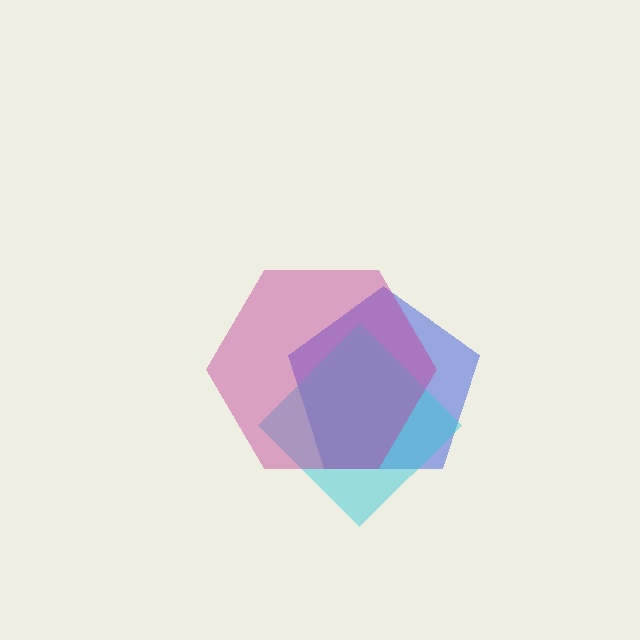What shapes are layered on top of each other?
The layered shapes are: a blue pentagon, a cyan diamond, a magenta hexagon.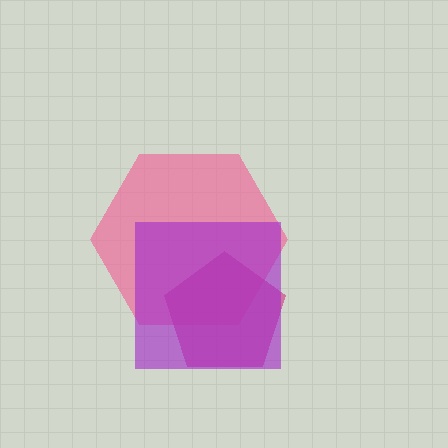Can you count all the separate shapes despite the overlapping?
Yes, there are 3 separate shapes.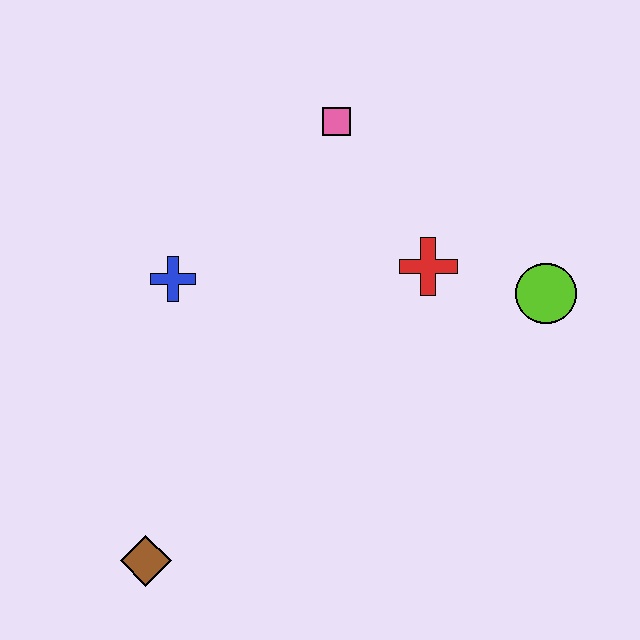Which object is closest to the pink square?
The red cross is closest to the pink square.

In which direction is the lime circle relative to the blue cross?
The lime circle is to the right of the blue cross.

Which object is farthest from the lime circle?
The brown diamond is farthest from the lime circle.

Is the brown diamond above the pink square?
No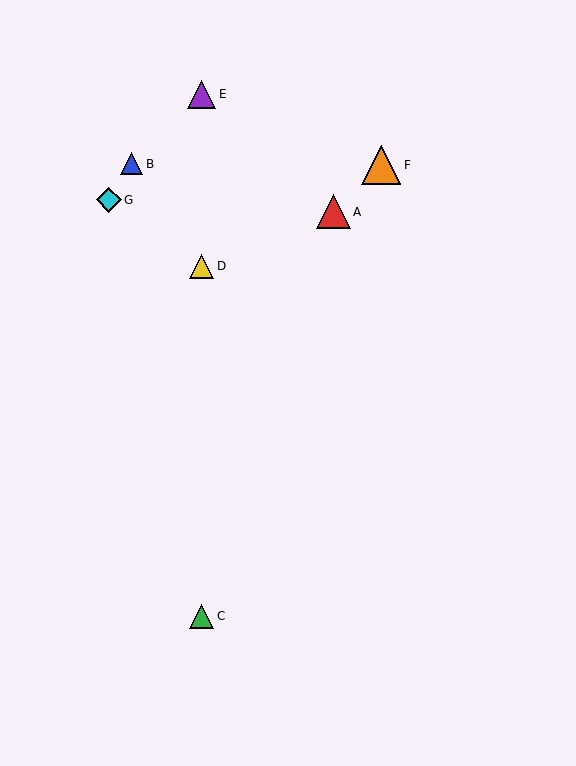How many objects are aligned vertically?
3 objects (C, D, E) are aligned vertically.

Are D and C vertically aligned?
Yes, both are at x≈202.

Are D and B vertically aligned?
No, D is at x≈202 and B is at x≈132.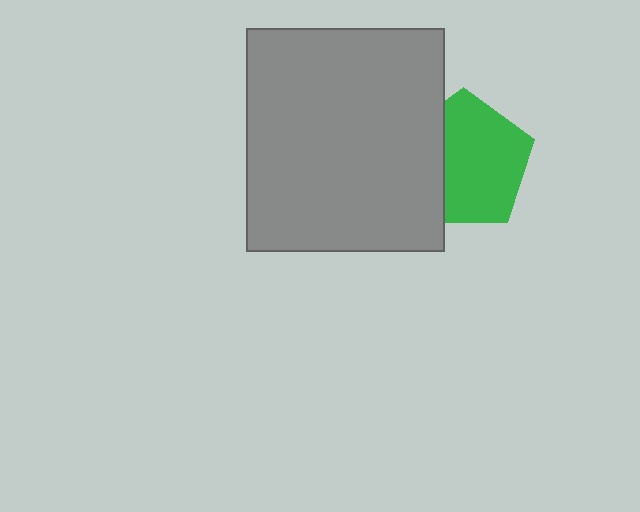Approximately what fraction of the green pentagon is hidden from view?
Roughly 33% of the green pentagon is hidden behind the gray rectangle.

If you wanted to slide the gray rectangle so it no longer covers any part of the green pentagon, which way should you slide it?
Slide it left — that is the most direct way to separate the two shapes.